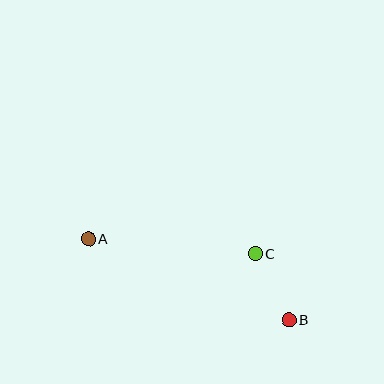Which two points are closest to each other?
Points B and C are closest to each other.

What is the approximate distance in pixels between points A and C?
The distance between A and C is approximately 167 pixels.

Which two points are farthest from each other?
Points A and B are farthest from each other.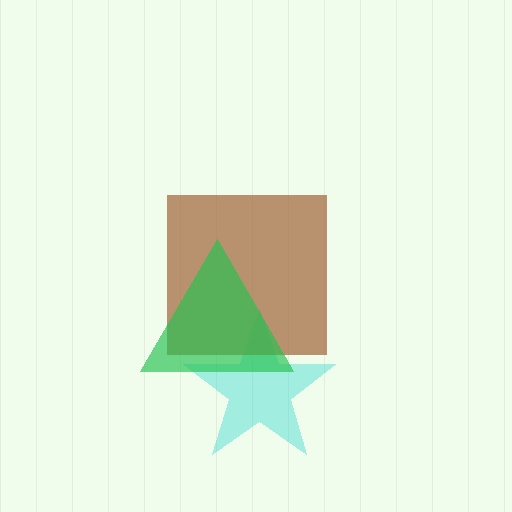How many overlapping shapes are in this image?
There are 3 overlapping shapes in the image.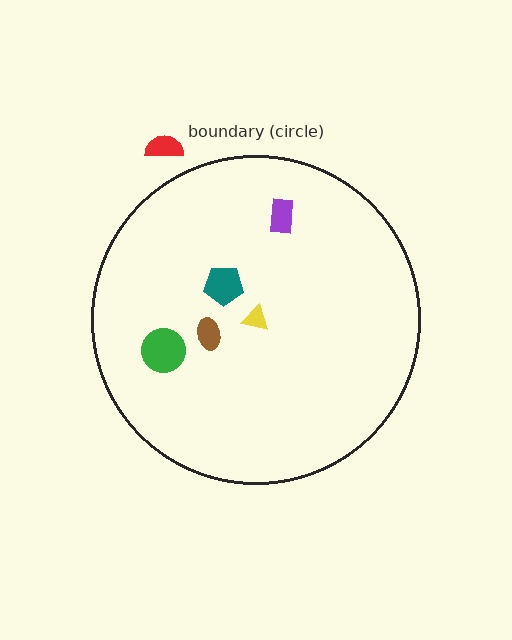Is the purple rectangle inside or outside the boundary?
Inside.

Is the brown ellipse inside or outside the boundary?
Inside.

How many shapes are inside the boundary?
5 inside, 1 outside.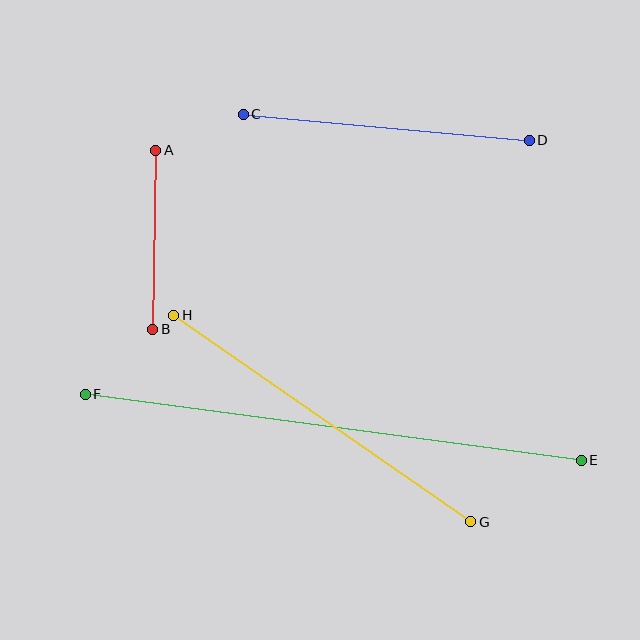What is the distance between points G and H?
The distance is approximately 362 pixels.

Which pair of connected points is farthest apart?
Points E and F are farthest apart.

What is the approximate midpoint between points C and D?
The midpoint is at approximately (386, 127) pixels.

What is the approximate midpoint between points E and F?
The midpoint is at approximately (333, 427) pixels.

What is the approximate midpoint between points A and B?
The midpoint is at approximately (154, 240) pixels.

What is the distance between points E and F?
The distance is approximately 500 pixels.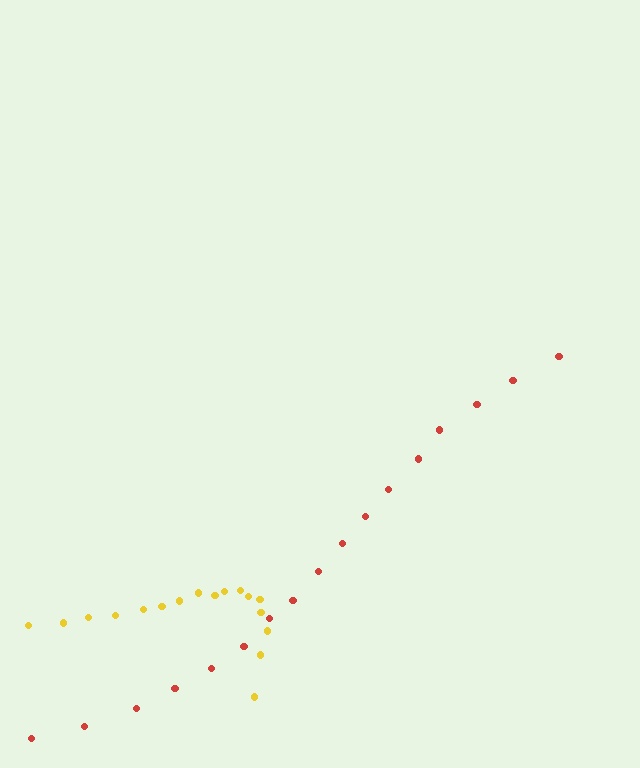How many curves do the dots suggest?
There are 2 distinct paths.